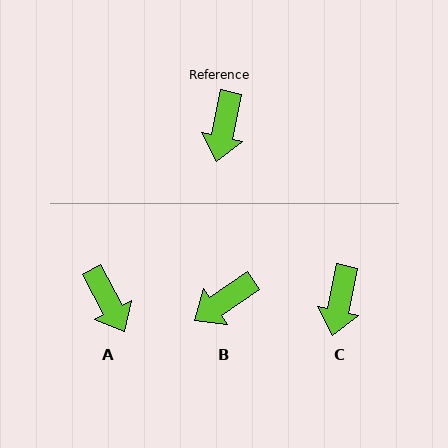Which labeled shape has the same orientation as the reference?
C.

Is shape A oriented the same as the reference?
No, it is off by about 40 degrees.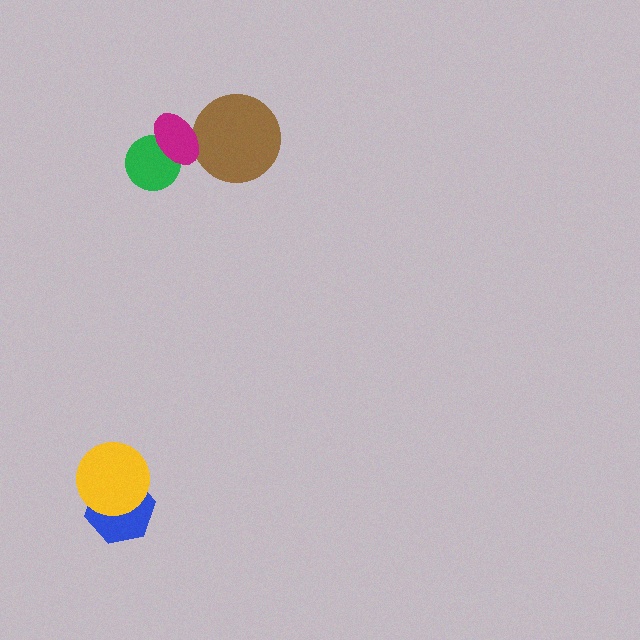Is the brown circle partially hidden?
Yes, it is partially covered by another shape.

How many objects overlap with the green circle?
1 object overlaps with the green circle.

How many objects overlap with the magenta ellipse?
2 objects overlap with the magenta ellipse.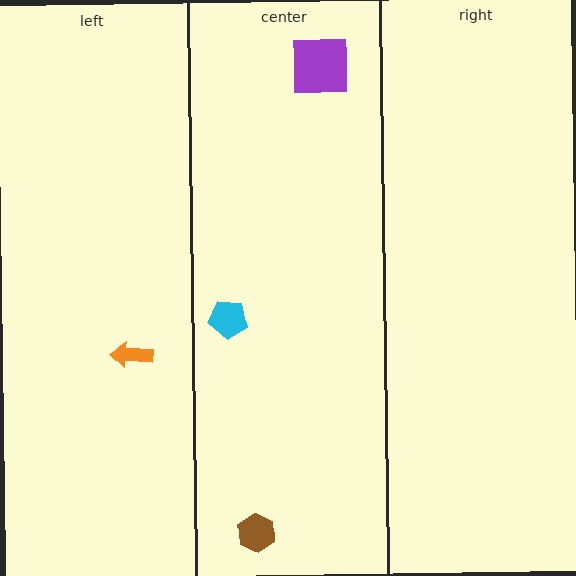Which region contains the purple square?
The center region.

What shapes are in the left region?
The orange arrow.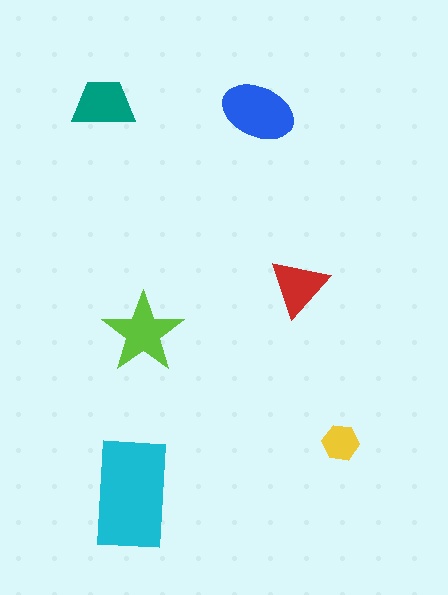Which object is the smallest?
The yellow hexagon.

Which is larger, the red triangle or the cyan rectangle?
The cyan rectangle.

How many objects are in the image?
There are 6 objects in the image.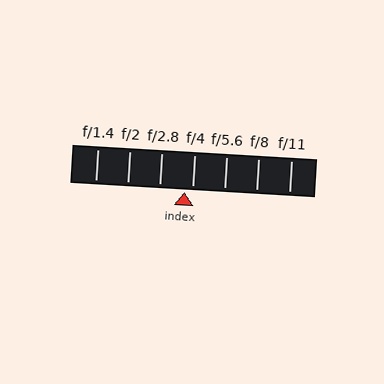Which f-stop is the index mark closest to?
The index mark is closest to f/4.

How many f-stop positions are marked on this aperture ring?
There are 7 f-stop positions marked.